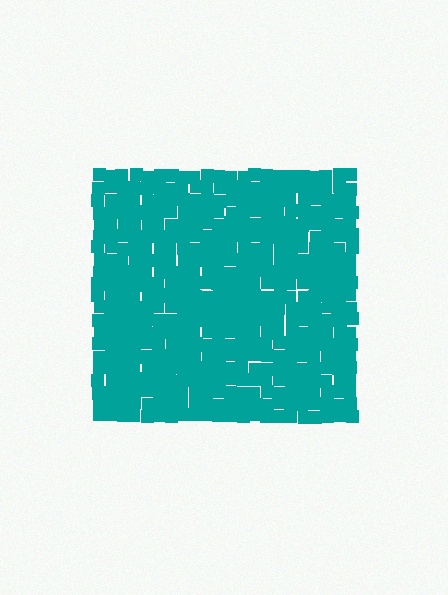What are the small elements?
The small elements are squares.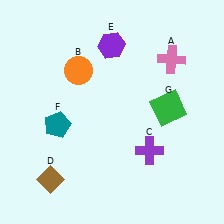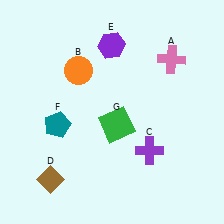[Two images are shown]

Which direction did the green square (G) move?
The green square (G) moved left.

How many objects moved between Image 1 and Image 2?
1 object moved between the two images.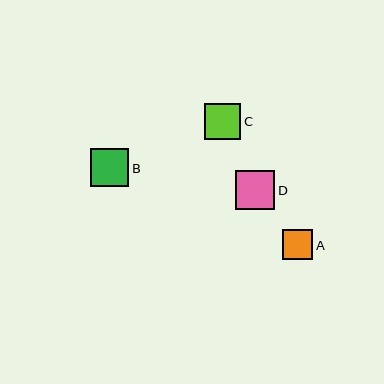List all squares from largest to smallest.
From largest to smallest: D, B, C, A.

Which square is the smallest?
Square A is the smallest with a size of approximately 30 pixels.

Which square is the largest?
Square D is the largest with a size of approximately 39 pixels.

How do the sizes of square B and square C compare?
Square B and square C are approximately the same size.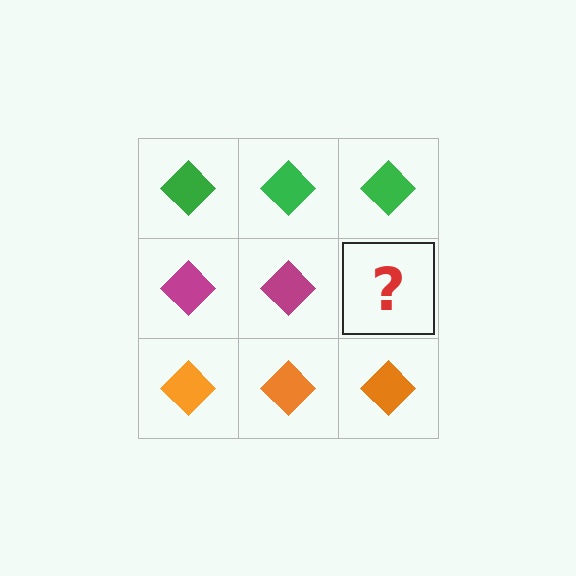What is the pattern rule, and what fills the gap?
The rule is that each row has a consistent color. The gap should be filled with a magenta diamond.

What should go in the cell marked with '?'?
The missing cell should contain a magenta diamond.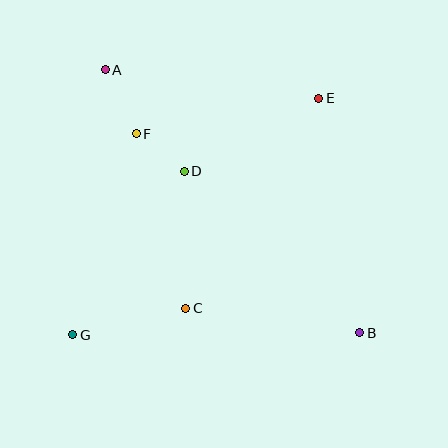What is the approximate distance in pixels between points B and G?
The distance between B and G is approximately 287 pixels.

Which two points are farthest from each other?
Points A and B are farthest from each other.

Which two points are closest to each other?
Points D and F are closest to each other.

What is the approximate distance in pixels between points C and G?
The distance between C and G is approximately 116 pixels.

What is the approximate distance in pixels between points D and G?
The distance between D and G is approximately 198 pixels.